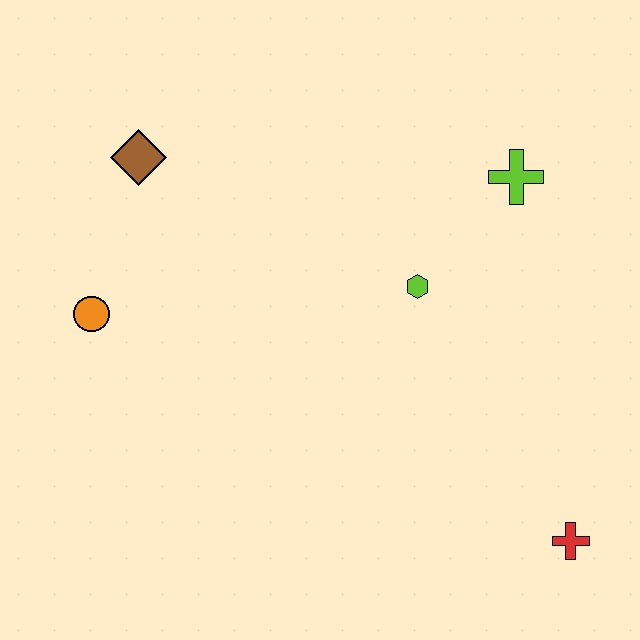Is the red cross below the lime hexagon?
Yes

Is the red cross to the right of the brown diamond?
Yes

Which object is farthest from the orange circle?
The red cross is farthest from the orange circle.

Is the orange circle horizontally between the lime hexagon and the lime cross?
No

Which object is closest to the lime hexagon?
The lime cross is closest to the lime hexagon.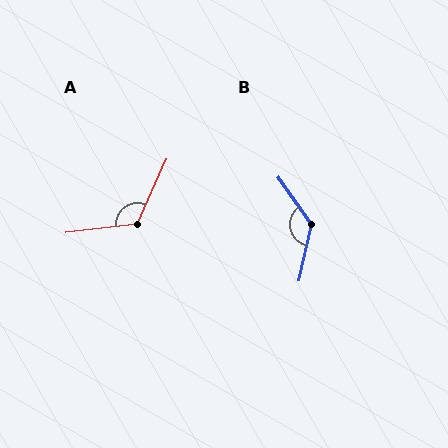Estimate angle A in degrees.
Approximately 121 degrees.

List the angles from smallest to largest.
A (121°), B (133°).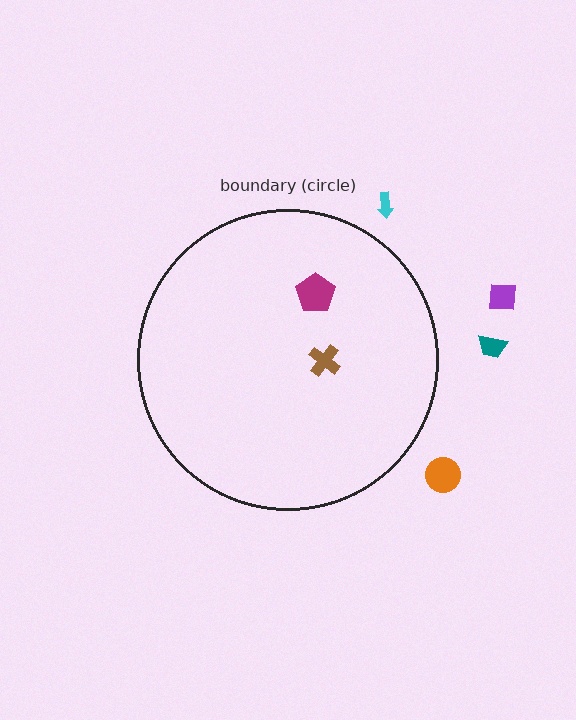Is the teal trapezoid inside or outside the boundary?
Outside.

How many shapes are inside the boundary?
2 inside, 4 outside.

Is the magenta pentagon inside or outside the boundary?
Inside.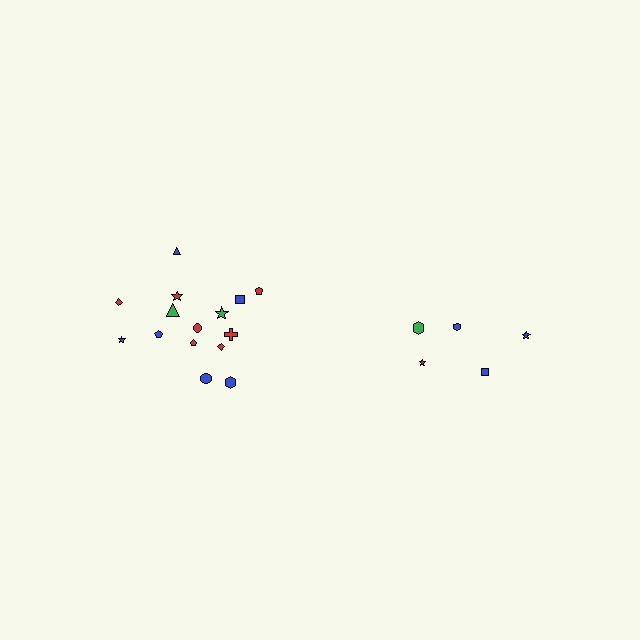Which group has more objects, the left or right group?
The left group.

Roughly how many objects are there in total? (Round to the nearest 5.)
Roughly 20 objects in total.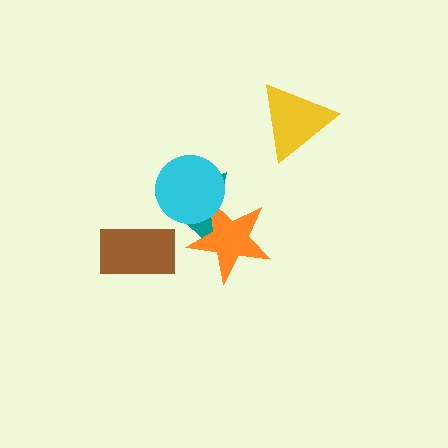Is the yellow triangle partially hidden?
No, no other shape covers it.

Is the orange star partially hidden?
Yes, it is partially covered by another shape.